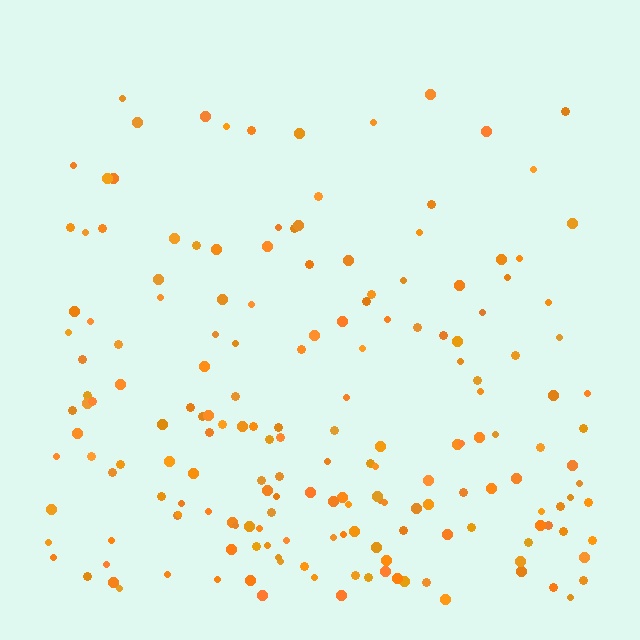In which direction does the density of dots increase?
From top to bottom, with the bottom side densest.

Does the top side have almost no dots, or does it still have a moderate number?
Still a moderate number, just noticeably fewer than the bottom.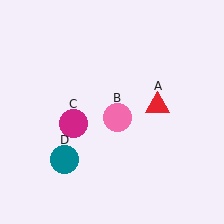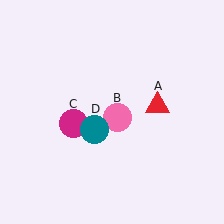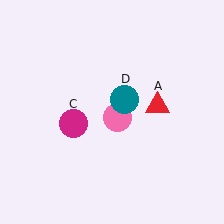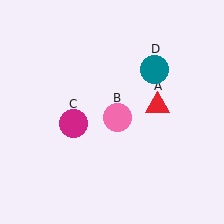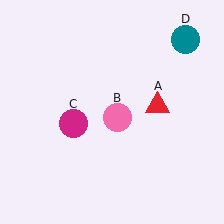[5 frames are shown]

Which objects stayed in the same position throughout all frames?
Red triangle (object A) and pink circle (object B) and magenta circle (object C) remained stationary.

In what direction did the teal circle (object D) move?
The teal circle (object D) moved up and to the right.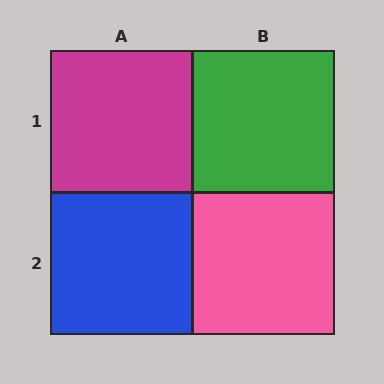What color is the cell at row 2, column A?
Blue.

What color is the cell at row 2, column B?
Pink.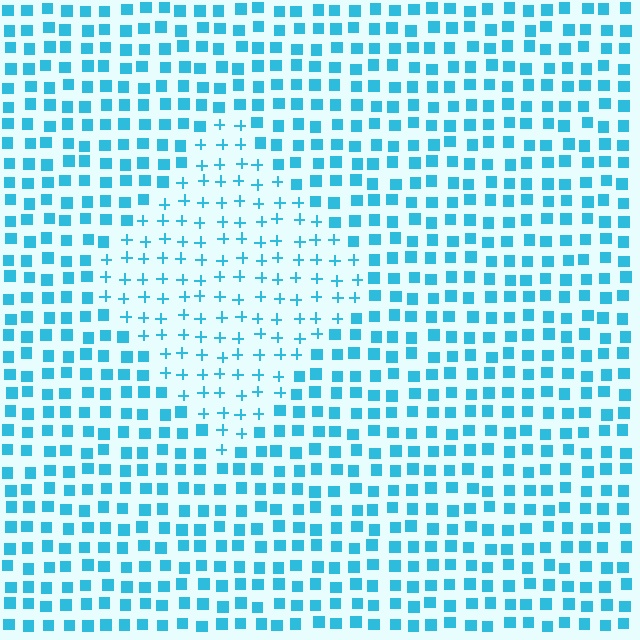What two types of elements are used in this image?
The image uses plus signs inside the diamond region and squares outside it.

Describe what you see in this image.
The image is filled with small cyan elements arranged in a uniform grid. A diamond-shaped region contains plus signs, while the surrounding area contains squares. The boundary is defined purely by the change in element shape.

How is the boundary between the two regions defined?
The boundary is defined by a change in element shape: plus signs inside vs. squares outside. All elements share the same color and spacing.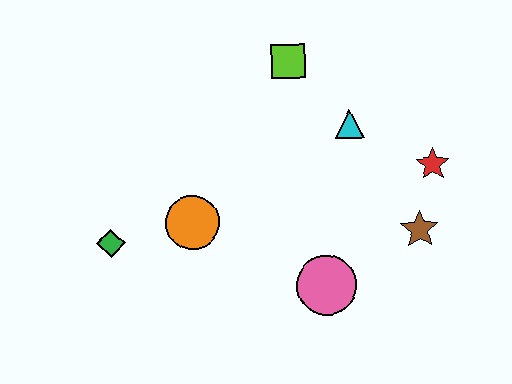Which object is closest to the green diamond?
The orange circle is closest to the green diamond.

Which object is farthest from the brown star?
The green diamond is farthest from the brown star.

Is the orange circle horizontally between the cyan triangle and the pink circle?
No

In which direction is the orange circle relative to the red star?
The orange circle is to the left of the red star.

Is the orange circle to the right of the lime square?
No